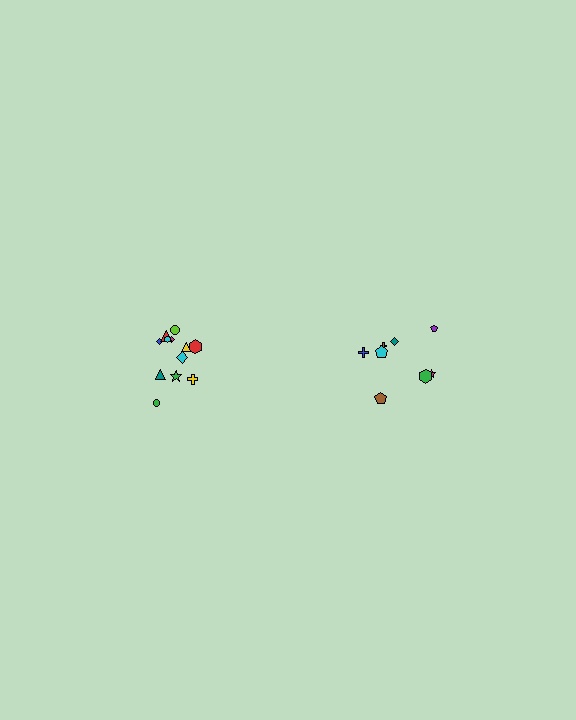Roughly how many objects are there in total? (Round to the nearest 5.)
Roughly 20 objects in total.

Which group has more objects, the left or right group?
The left group.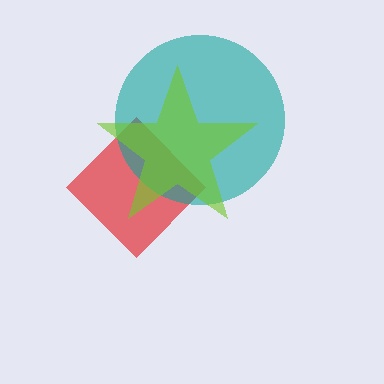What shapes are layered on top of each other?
The layered shapes are: a red diamond, a teal circle, a lime star.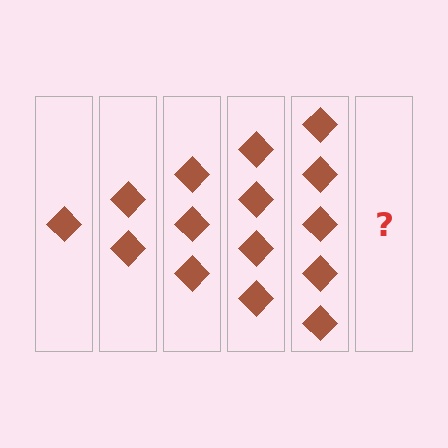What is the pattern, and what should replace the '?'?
The pattern is that each step adds one more diamond. The '?' should be 6 diamonds.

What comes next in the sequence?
The next element should be 6 diamonds.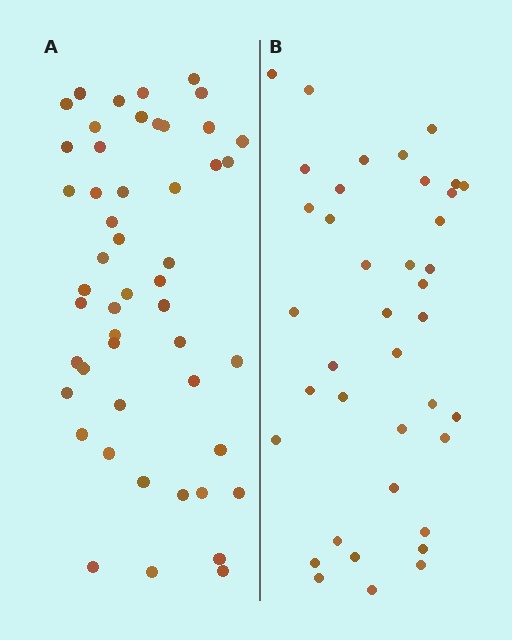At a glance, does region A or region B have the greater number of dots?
Region A (the left region) has more dots.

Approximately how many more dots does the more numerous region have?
Region A has roughly 12 or so more dots than region B.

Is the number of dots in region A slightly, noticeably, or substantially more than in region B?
Region A has noticeably more, but not dramatically so. The ratio is roughly 1.3 to 1.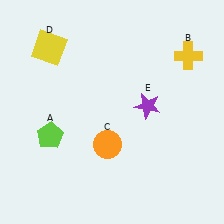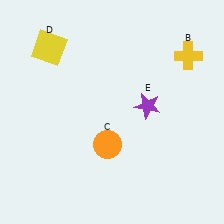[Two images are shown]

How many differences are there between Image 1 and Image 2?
There is 1 difference between the two images.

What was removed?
The lime pentagon (A) was removed in Image 2.